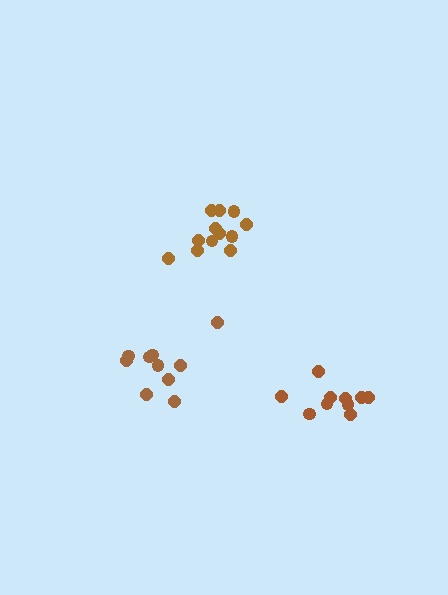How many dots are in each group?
Group 1: 12 dots, Group 2: 10 dots, Group 3: 10 dots (32 total).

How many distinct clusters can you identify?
There are 3 distinct clusters.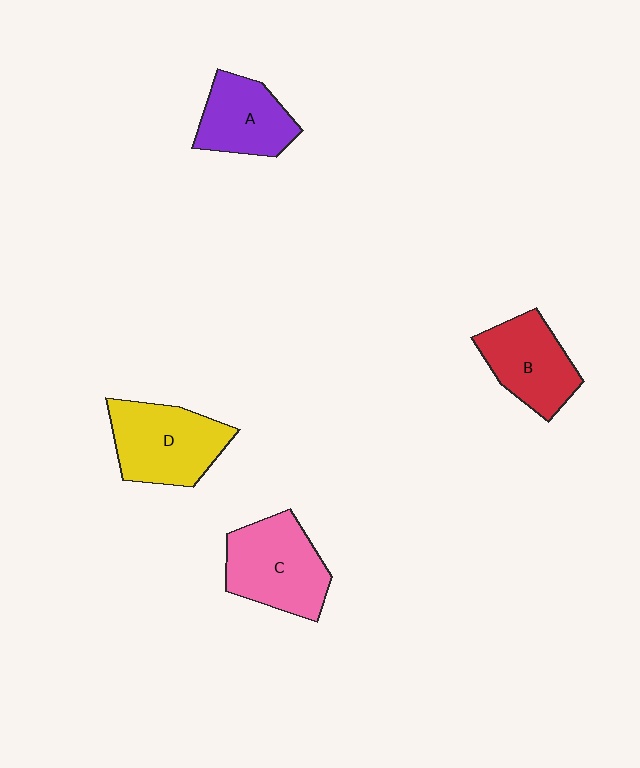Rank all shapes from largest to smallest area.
From largest to smallest: D (yellow), C (pink), B (red), A (purple).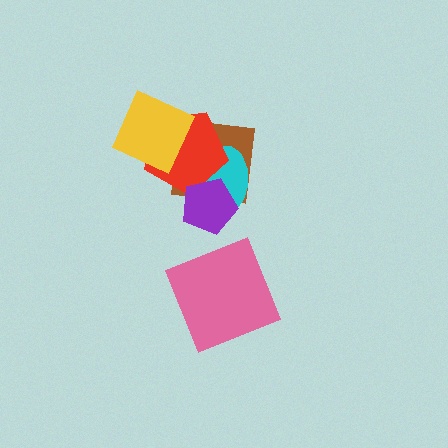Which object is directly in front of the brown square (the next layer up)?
The cyan ellipse is directly in front of the brown square.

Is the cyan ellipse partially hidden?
Yes, it is partially covered by another shape.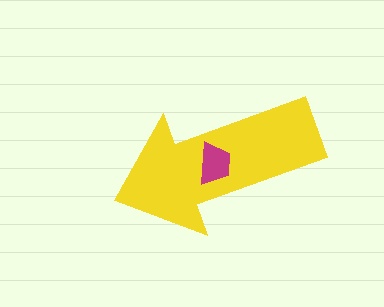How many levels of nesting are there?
2.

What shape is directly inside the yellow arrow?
The magenta trapezoid.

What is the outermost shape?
The yellow arrow.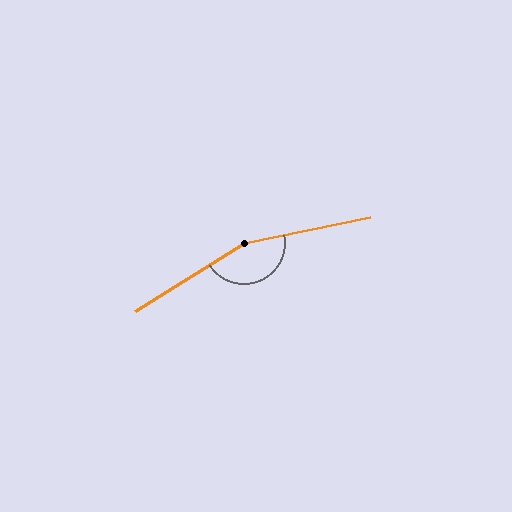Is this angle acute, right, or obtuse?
It is obtuse.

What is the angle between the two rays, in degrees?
Approximately 160 degrees.